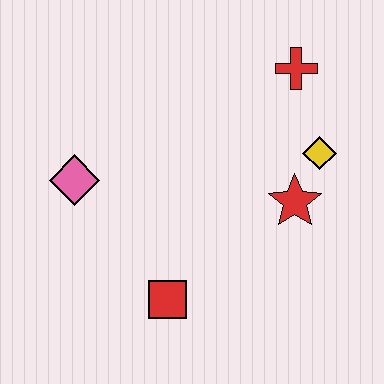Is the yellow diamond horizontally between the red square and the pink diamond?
No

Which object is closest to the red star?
The yellow diamond is closest to the red star.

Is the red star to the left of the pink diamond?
No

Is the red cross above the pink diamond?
Yes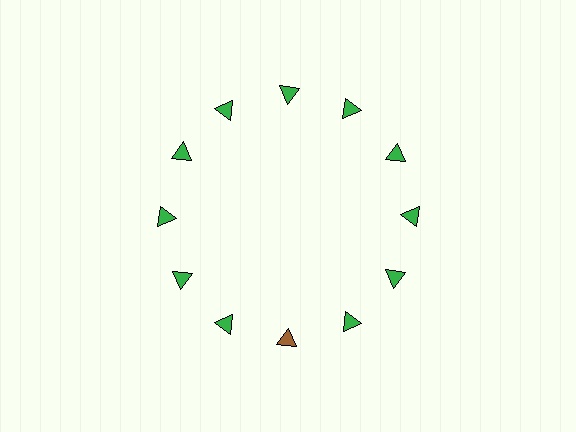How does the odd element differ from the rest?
It has a different color: brown instead of green.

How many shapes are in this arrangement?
There are 12 shapes arranged in a ring pattern.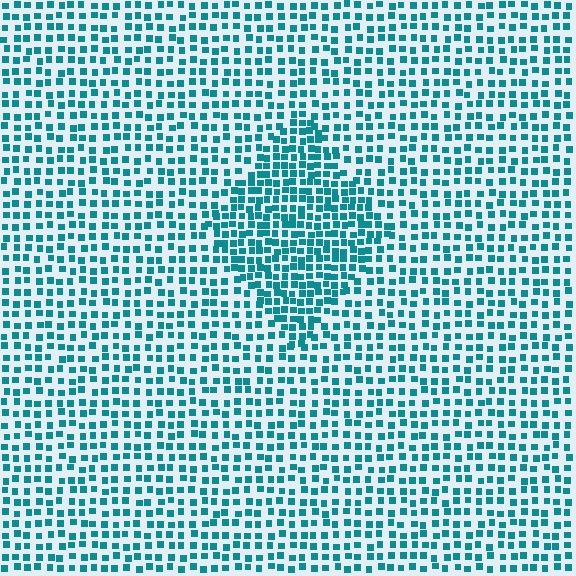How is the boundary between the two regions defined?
The boundary is defined by a change in element density (approximately 1.7x ratio). All elements are the same color, size, and shape.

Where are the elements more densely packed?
The elements are more densely packed inside the diamond boundary.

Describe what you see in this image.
The image contains small teal elements arranged at two different densities. A diamond-shaped region is visible where the elements are more densely packed than the surrounding area.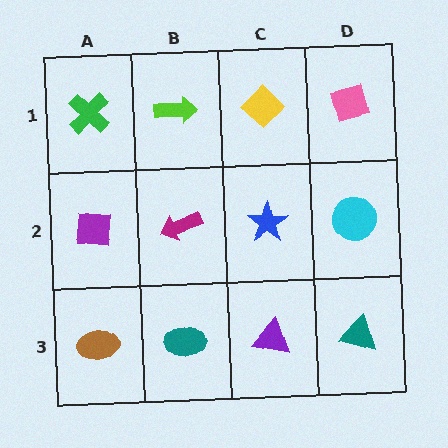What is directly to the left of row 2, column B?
A purple square.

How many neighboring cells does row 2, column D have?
3.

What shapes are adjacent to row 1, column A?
A purple square (row 2, column A), a lime arrow (row 1, column B).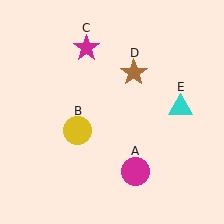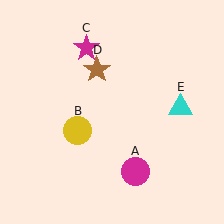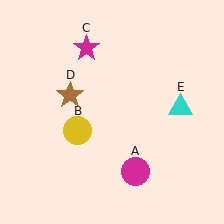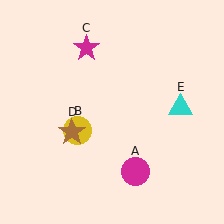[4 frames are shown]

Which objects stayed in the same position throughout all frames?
Magenta circle (object A) and yellow circle (object B) and magenta star (object C) and cyan triangle (object E) remained stationary.